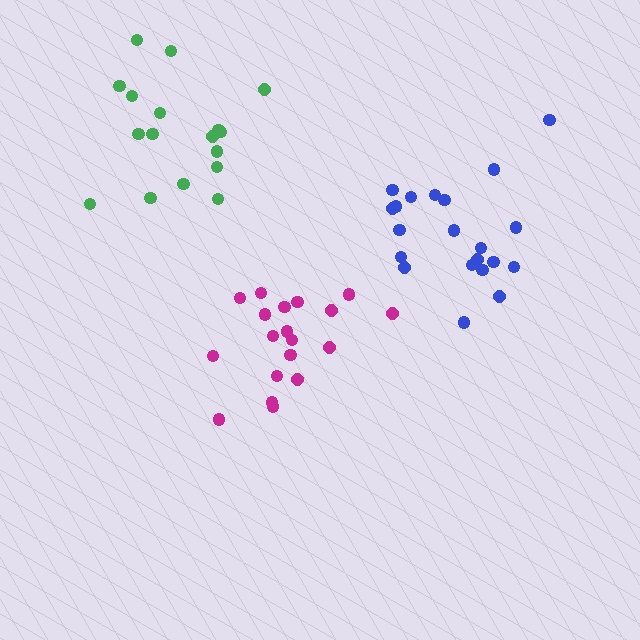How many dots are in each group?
Group 1: 19 dots, Group 2: 17 dots, Group 3: 21 dots (57 total).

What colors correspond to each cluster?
The clusters are colored: magenta, green, blue.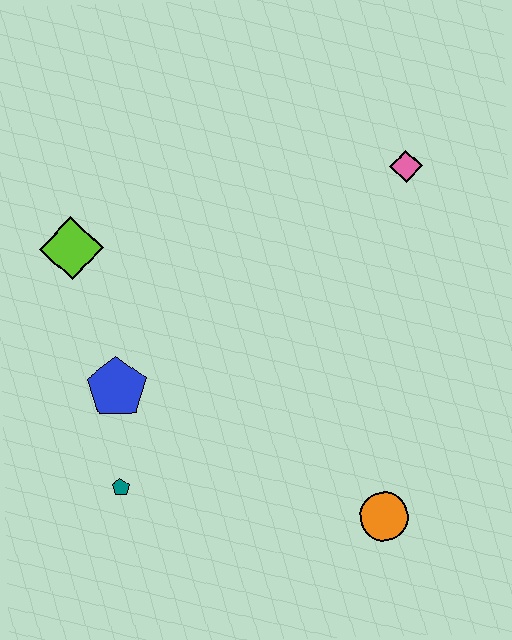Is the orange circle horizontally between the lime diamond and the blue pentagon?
No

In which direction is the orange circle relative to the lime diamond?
The orange circle is to the right of the lime diamond.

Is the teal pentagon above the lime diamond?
No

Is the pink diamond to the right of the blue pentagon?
Yes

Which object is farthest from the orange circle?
The lime diamond is farthest from the orange circle.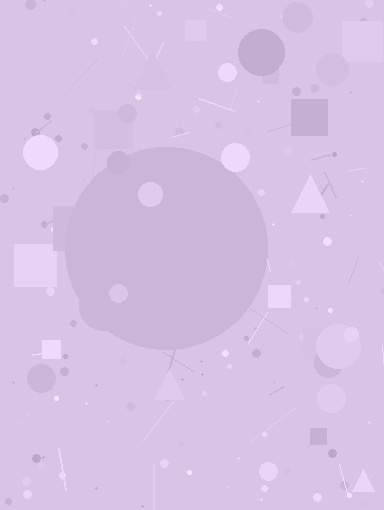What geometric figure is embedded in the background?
A circle is embedded in the background.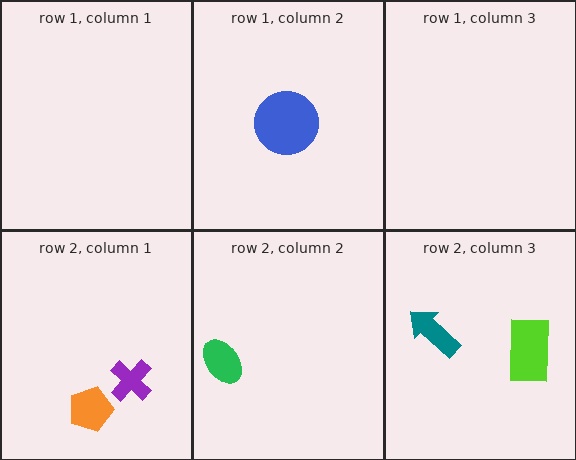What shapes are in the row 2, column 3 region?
The teal arrow, the lime rectangle.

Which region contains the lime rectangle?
The row 2, column 3 region.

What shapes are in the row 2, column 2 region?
The green ellipse.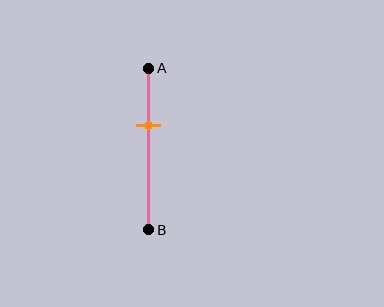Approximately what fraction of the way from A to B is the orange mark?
The orange mark is approximately 35% of the way from A to B.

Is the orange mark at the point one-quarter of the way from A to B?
No, the mark is at about 35% from A, not at the 25% one-quarter point.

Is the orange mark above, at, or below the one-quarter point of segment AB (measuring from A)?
The orange mark is below the one-quarter point of segment AB.